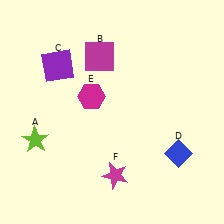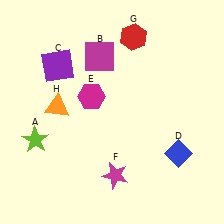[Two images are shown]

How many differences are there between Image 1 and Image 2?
There are 2 differences between the two images.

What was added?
A red hexagon (G), an orange triangle (H) were added in Image 2.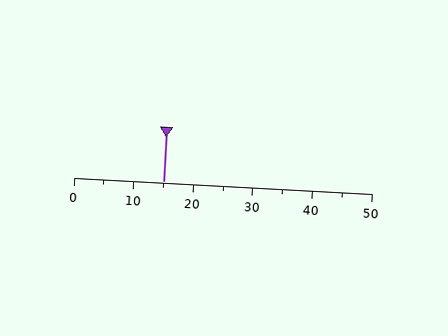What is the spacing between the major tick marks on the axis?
The major ticks are spaced 10 apart.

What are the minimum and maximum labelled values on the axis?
The axis runs from 0 to 50.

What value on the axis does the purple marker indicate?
The marker indicates approximately 15.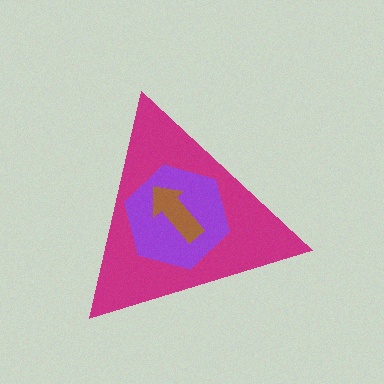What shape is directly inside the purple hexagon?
The brown arrow.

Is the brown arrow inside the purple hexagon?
Yes.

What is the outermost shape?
The magenta triangle.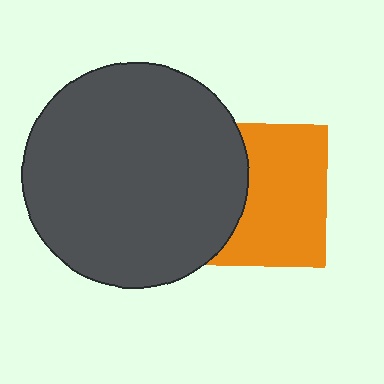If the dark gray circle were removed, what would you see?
You would see the complete orange square.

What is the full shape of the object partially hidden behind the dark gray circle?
The partially hidden object is an orange square.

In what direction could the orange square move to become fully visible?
The orange square could move right. That would shift it out from behind the dark gray circle entirely.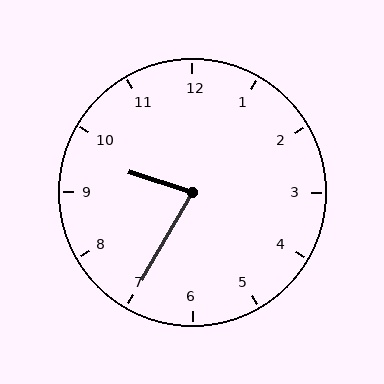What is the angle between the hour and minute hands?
Approximately 78 degrees.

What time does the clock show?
9:35.